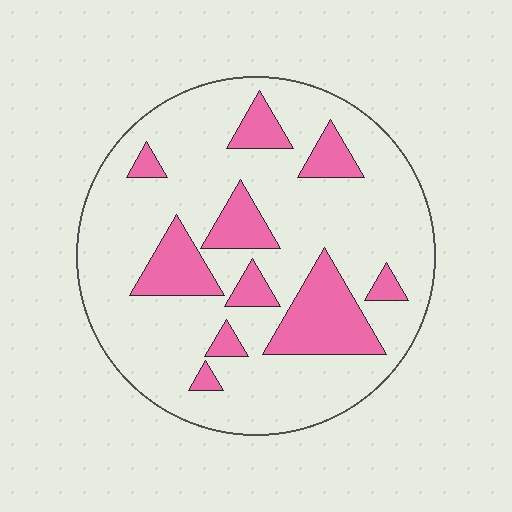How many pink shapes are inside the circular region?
10.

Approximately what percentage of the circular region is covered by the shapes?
Approximately 20%.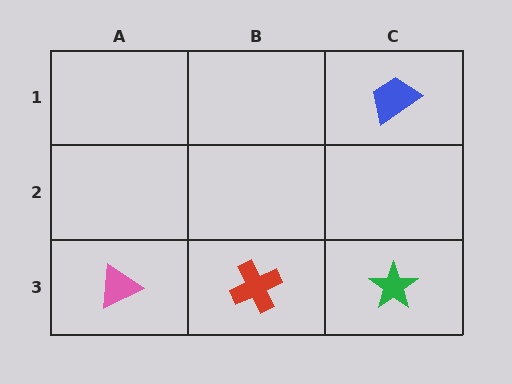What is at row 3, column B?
A red cross.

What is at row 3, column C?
A green star.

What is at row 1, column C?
A blue trapezoid.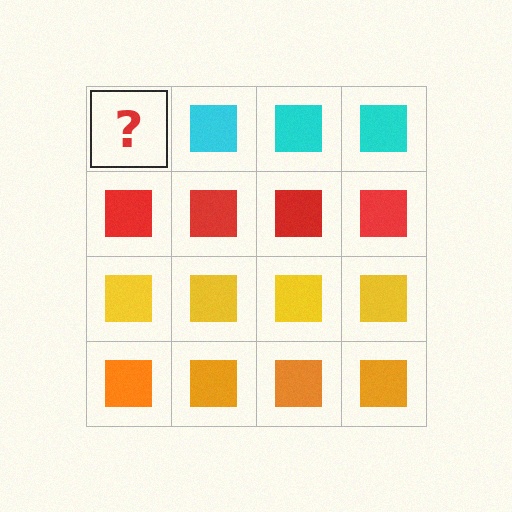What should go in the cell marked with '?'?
The missing cell should contain a cyan square.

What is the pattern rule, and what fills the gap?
The rule is that each row has a consistent color. The gap should be filled with a cyan square.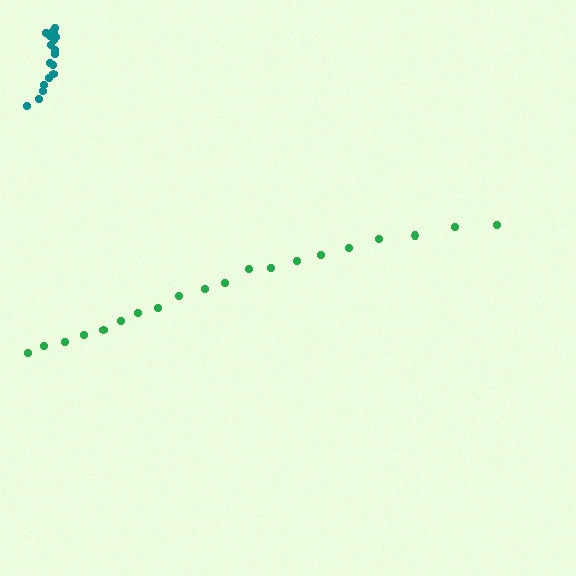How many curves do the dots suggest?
There are 2 distinct paths.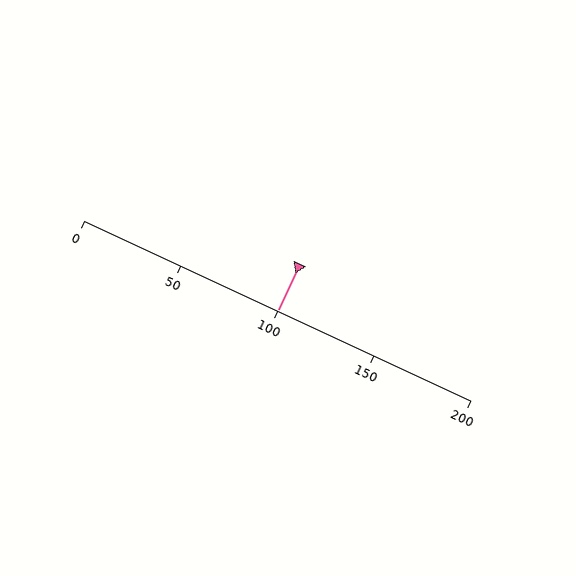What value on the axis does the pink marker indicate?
The marker indicates approximately 100.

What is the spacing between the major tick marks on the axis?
The major ticks are spaced 50 apart.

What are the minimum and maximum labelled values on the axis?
The axis runs from 0 to 200.